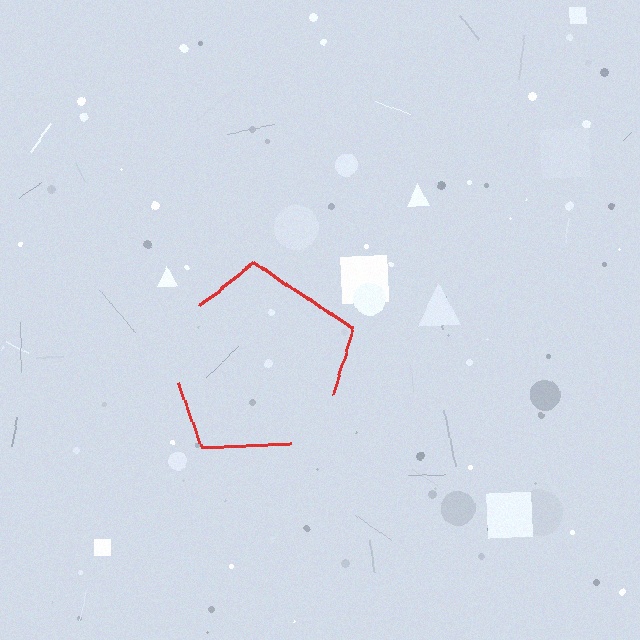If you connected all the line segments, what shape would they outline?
They would outline a pentagon.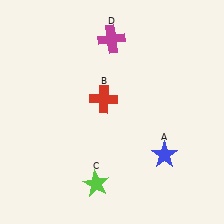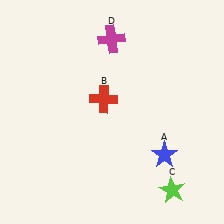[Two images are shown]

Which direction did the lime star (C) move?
The lime star (C) moved right.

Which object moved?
The lime star (C) moved right.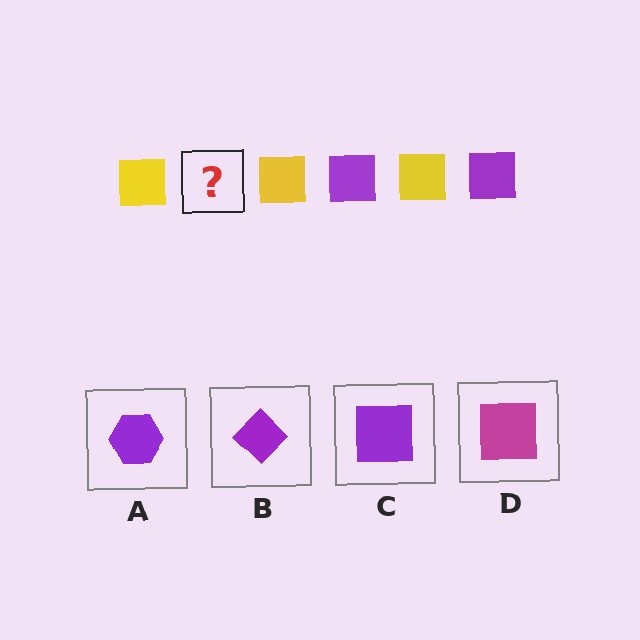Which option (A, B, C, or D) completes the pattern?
C.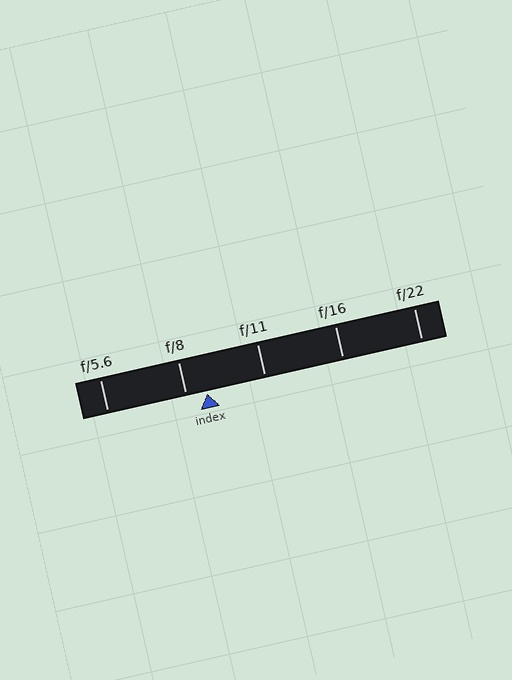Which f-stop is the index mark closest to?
The index mark is closest to f/8.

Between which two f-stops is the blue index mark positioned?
The index mark is between f/8 and f/11.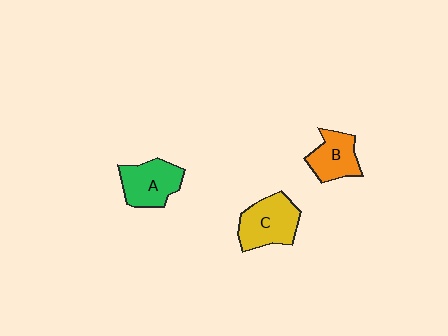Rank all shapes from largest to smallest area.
From largest to smallest: C (yellow), A (green), B (orange).